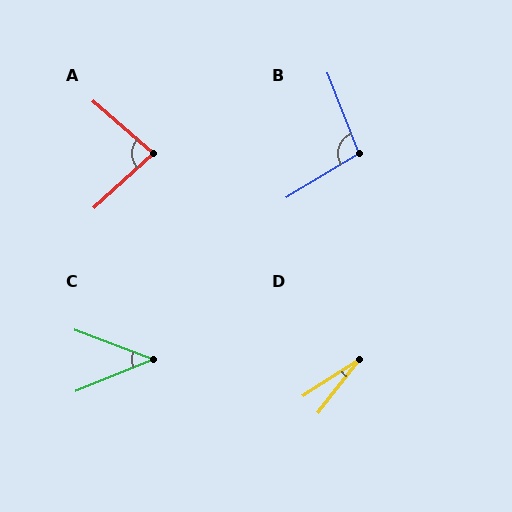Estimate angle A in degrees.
Approximately 83 degrees.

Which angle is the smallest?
D, at approximately 19 degrees.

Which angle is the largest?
B, at approximately 100 degrees.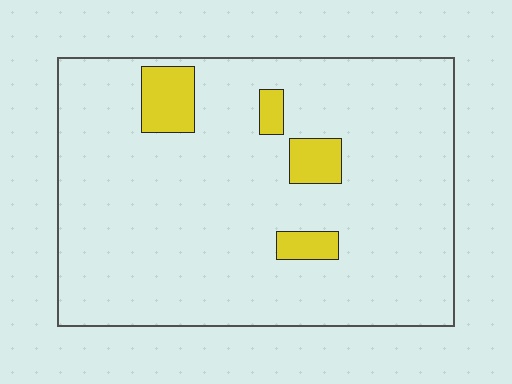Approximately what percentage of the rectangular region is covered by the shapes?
Approximately 10%.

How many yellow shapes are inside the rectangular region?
4.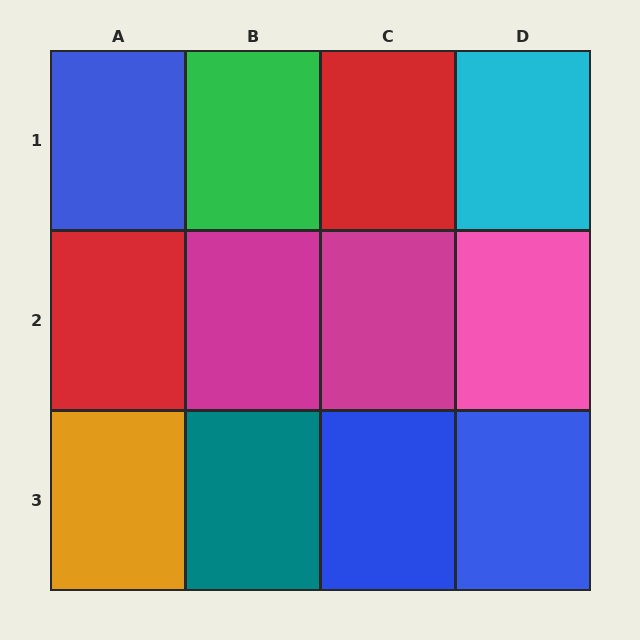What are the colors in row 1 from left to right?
Blue, green, red, cyan.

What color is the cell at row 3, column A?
Orange.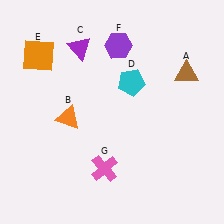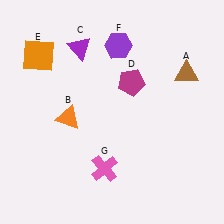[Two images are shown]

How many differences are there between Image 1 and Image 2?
There is 1 difference between the two images.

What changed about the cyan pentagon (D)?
In Image 1, D is cyan. In Image 2, it changed to magenta.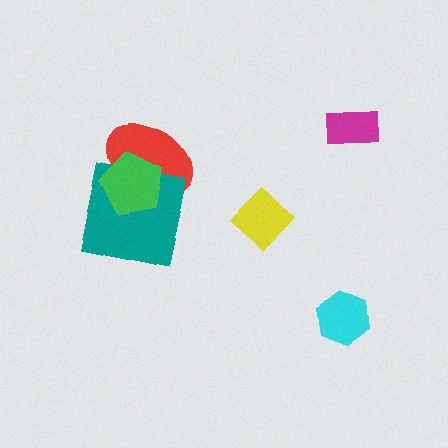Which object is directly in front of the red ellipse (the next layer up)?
The teal square is directly in front of the red ellipse.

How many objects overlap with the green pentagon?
2 objects overlap with the green pentagon.